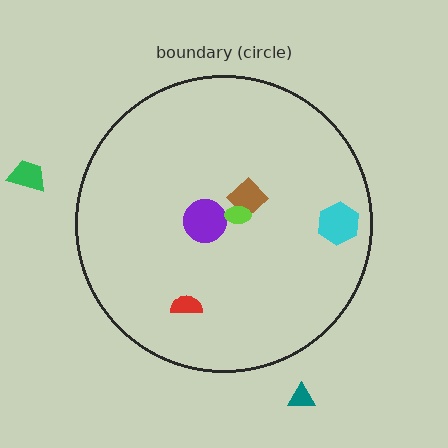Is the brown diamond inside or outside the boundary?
Inside.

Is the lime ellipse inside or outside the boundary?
Inside.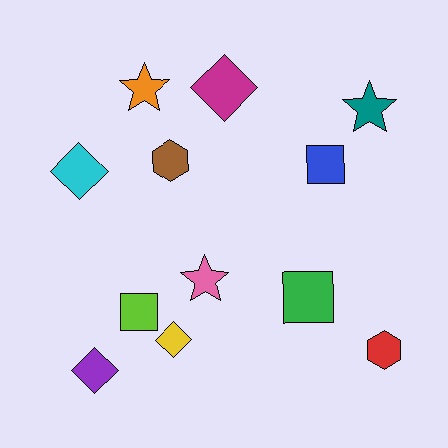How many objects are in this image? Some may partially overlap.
There are 12 objects.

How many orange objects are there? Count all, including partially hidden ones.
There is 1 orange object.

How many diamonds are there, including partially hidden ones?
There are 4 diamonds.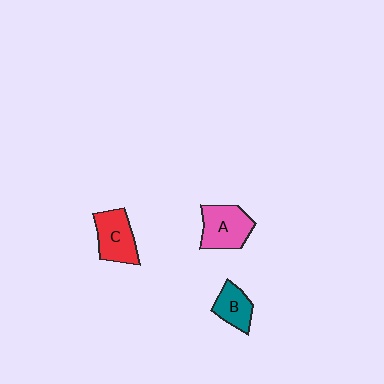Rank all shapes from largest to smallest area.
From largest to smallest: A (pink), C (red), B (teal).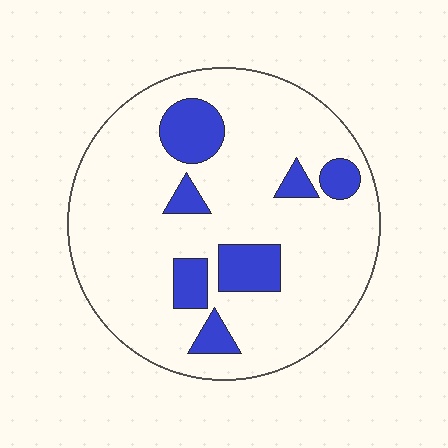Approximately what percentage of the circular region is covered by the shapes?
Approximately 15%.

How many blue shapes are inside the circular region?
7.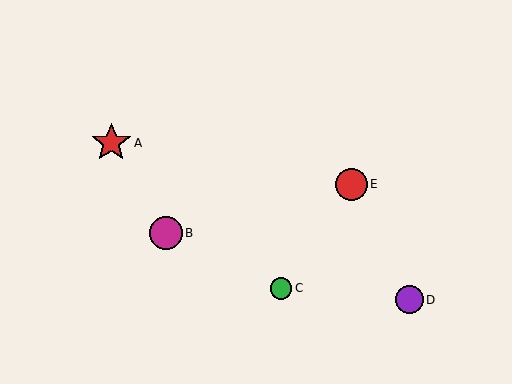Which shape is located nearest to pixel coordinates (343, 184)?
The red circle (labeled E) at (351, 184) is nearest to that location.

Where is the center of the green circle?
The center of the green circle is at (281, 288).